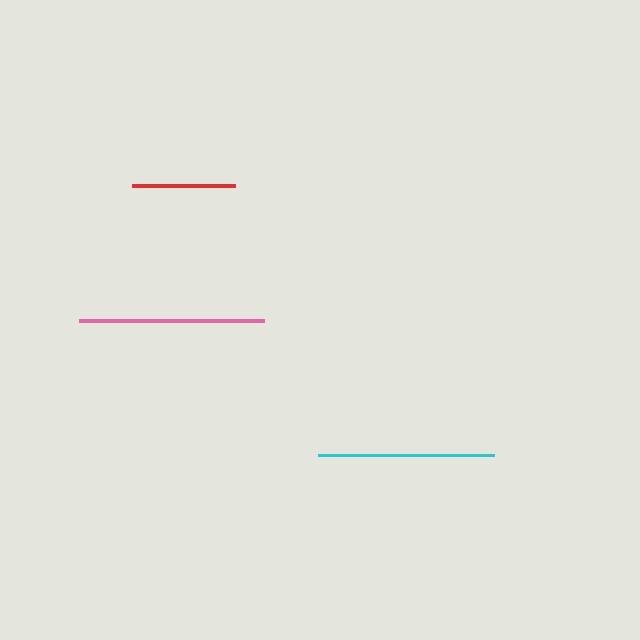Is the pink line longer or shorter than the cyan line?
The pink line is longer than the cyan line.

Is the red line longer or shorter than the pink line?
The pink line is longer than the red line.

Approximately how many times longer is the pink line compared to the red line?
The pink line is approximately 1.8 times the length of the red line.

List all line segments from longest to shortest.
From longest to shortest: pink, cyan, red.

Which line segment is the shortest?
The red line is the shortest at approximately 103 pixels.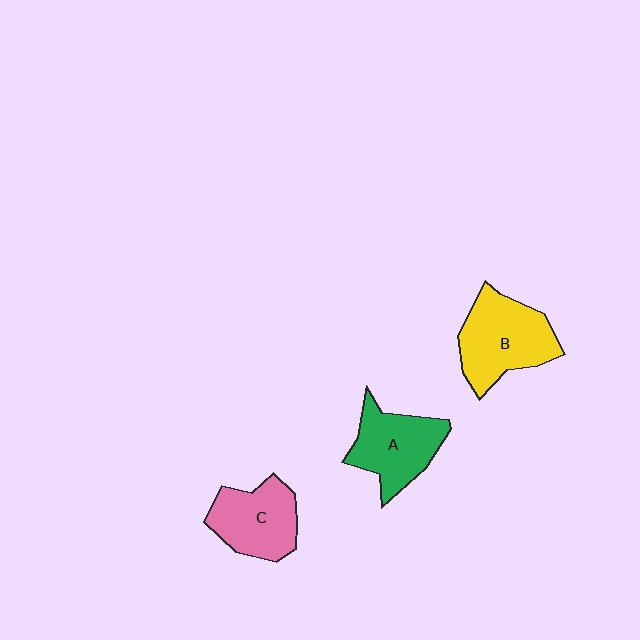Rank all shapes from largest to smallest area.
From largest to smallest: B (yellow), A (green), C (pink).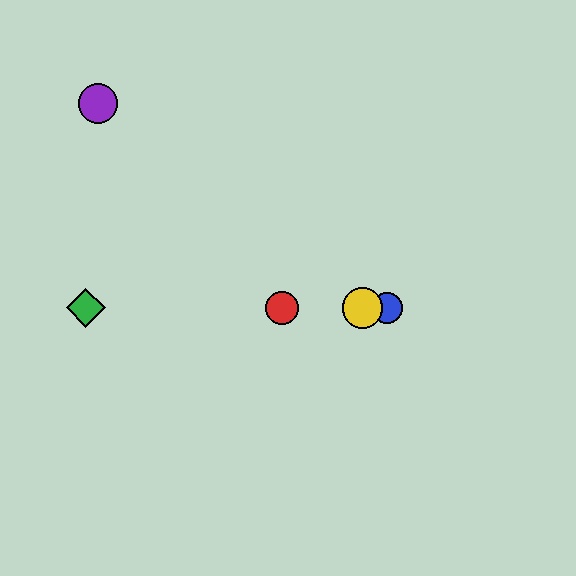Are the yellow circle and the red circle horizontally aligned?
Yes, both are at y≈308.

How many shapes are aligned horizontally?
4 shapes (the red circle, the blue circle, the green diamond, the yellow circle) are aligned horizontally.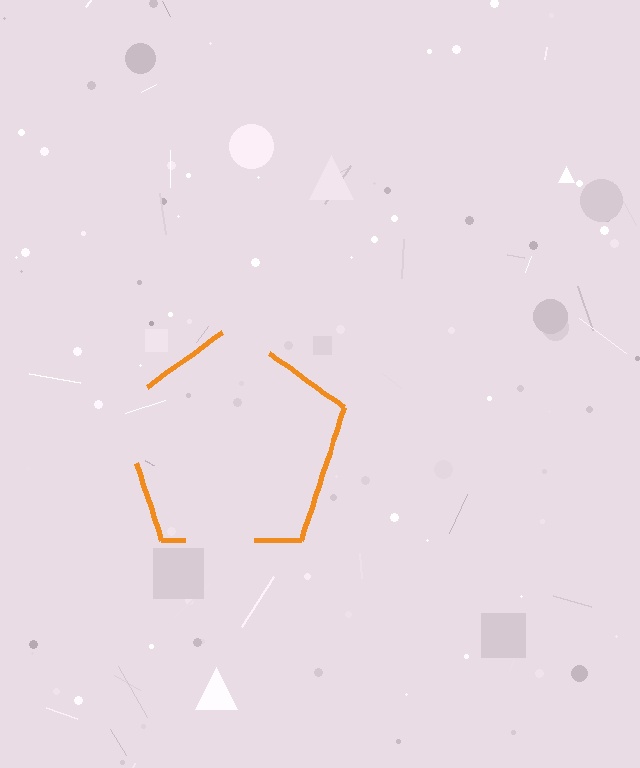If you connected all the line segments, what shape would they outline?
They would outline a pentagon.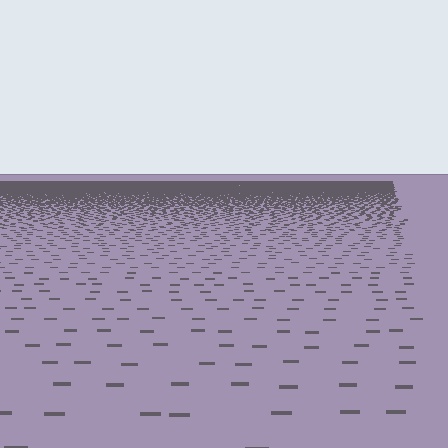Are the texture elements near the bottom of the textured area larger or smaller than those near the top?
Larger. Near the bottom, elements are closer to the viewer and appear at a bigger on-screen size.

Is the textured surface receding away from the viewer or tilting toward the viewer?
The surface is receding away from the viewer. Texture elements get smaller and denser toward the top.